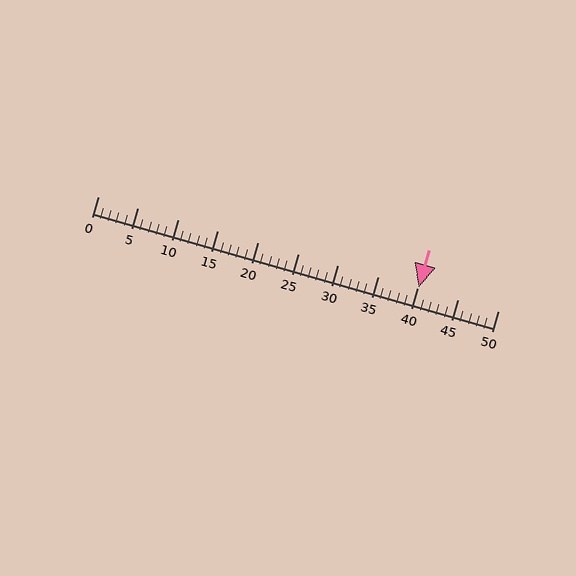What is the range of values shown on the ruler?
The ruler shows values from 0 to 50.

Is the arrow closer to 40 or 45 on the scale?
The arrow is closer to 40.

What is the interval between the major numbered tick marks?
The major tick marks are spaced 5 units apart.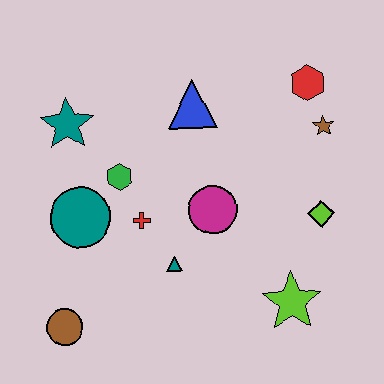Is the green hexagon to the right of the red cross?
No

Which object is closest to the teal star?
The green hexagon is closest to the teal star.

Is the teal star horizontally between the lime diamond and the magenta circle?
No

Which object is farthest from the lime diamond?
The brown circle is farthest from the lime diamond.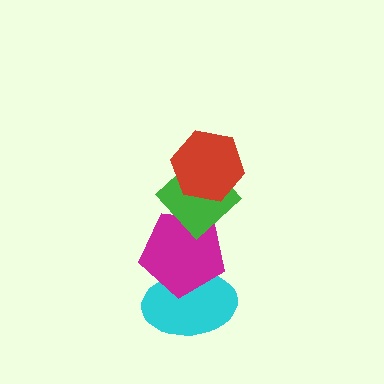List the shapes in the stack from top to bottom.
From top to bottom: the red hexagon, the green diamond, the magenta pentagon, the cyan ellipse.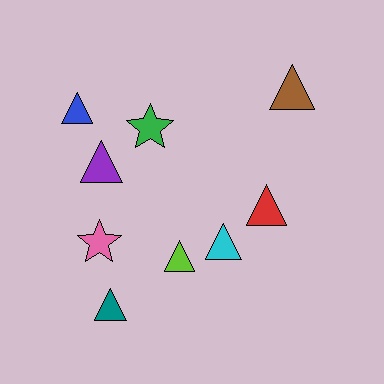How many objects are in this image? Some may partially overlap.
There are 9 objects.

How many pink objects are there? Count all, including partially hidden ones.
There is 1 pink object.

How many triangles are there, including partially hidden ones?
There are 7 triangles.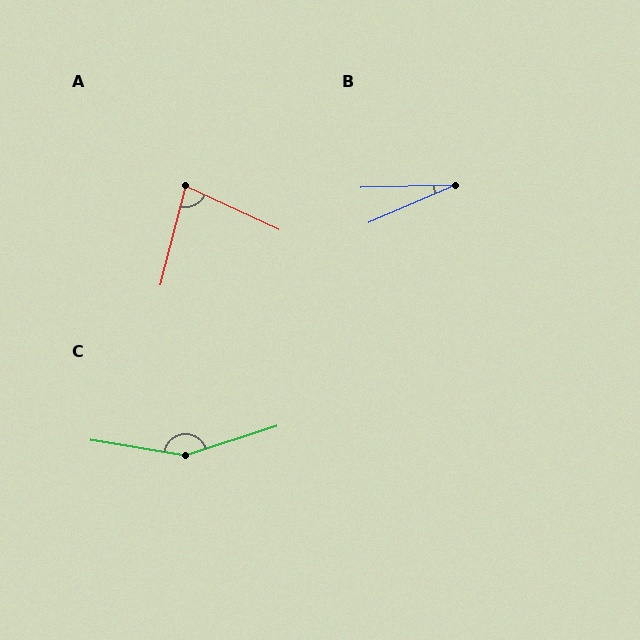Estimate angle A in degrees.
Approximately 79 degrees.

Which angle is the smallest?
B, at approximately 22 degrees.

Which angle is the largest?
C, at approximately 153 degrees.